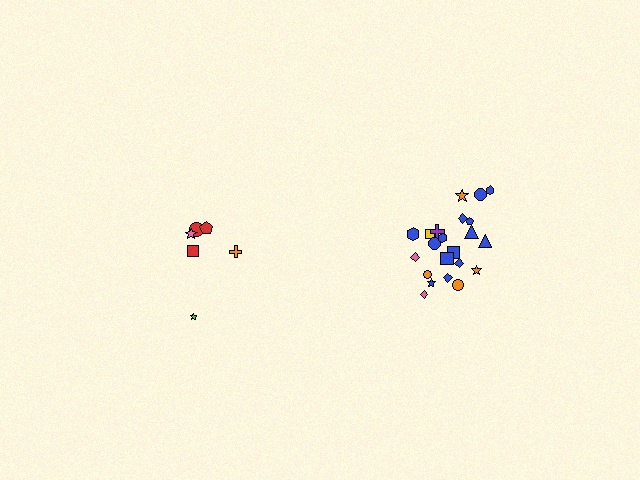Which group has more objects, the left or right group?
The right group.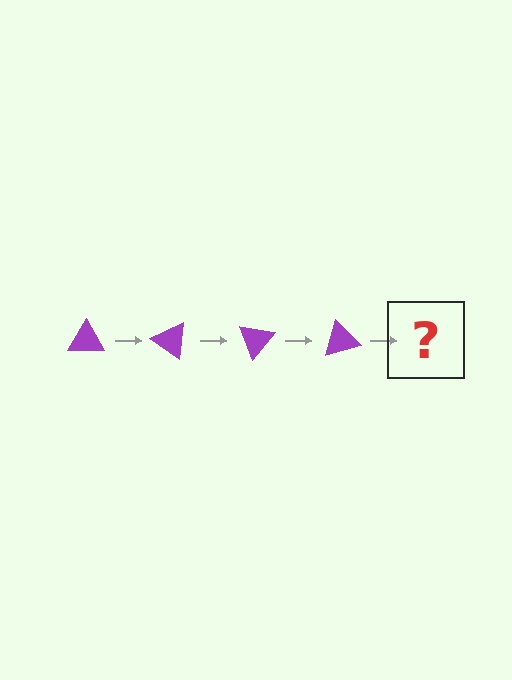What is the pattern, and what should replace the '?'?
The pattern is that the triangle rotates 35 degrees each step. The '?' should be a purple triangle rotated 140 degrees.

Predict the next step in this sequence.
The next step is a purple triangle rotated 140 degrees.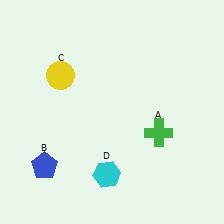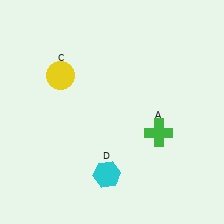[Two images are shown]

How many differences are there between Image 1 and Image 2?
There is 1 difference between the two images.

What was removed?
The blue pentagon (B) was removed in Image 2.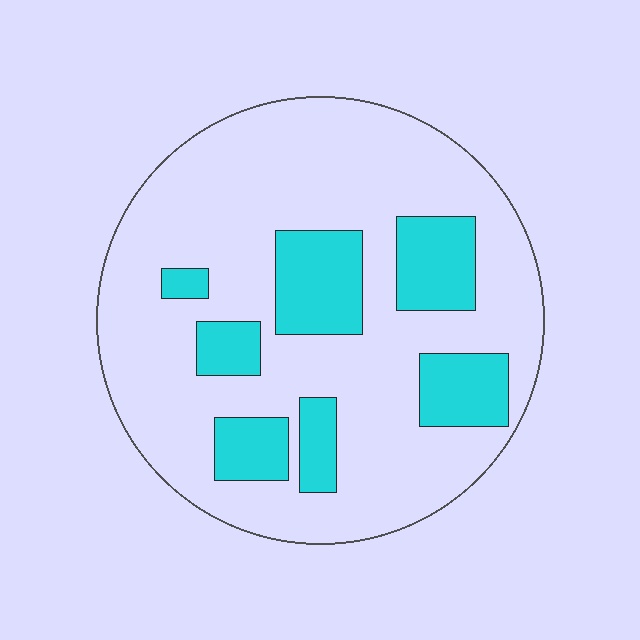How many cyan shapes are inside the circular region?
7.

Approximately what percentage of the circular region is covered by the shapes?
Approximately 25%.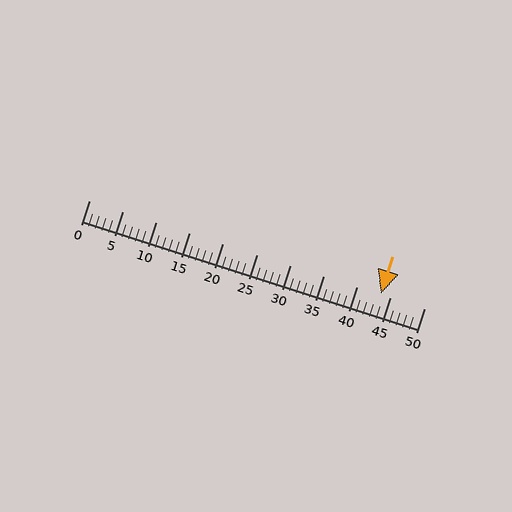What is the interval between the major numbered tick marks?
The major tick marks are spaced 5 units apart.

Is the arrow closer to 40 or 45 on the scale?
The arrow is closer to 45.